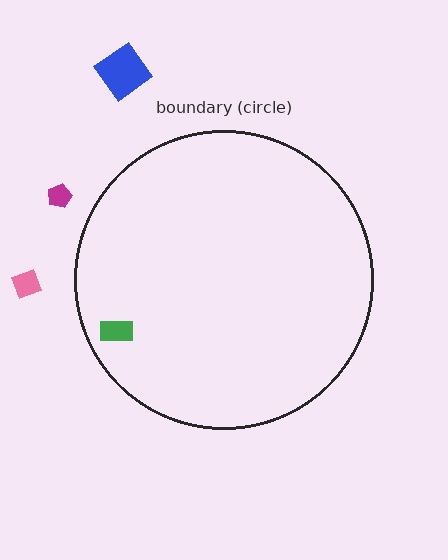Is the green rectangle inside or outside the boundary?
Inside.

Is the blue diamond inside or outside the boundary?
Outside.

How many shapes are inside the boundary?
1 inside, 3 outside.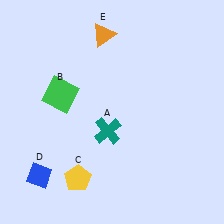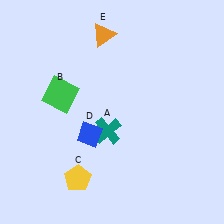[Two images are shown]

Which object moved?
The blue diamond (D) moved right.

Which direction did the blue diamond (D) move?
The blue diamond (D) moved right.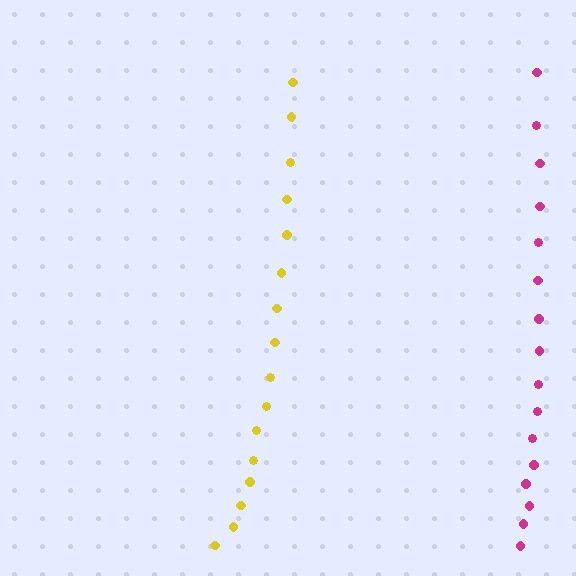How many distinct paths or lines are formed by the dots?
There are 2 distinct paths.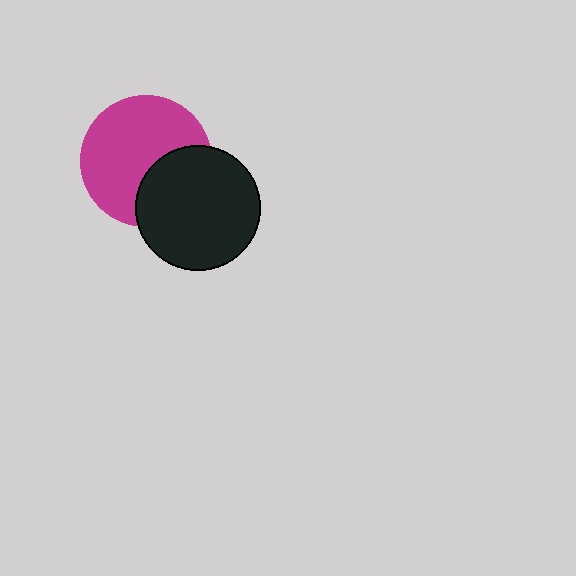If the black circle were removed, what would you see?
You would see the complete magenta circle.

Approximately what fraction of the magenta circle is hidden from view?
Roughly 33% of the magenta circle is hidden behind the black circle.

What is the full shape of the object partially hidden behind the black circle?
The partially hidden object is a magenta circle.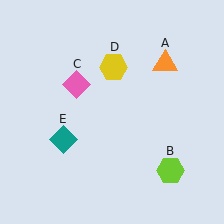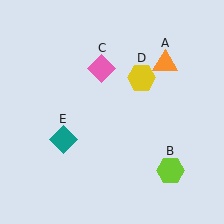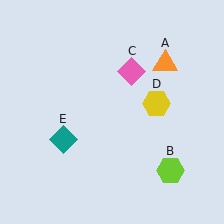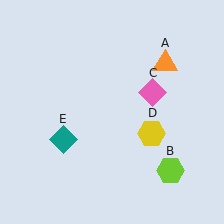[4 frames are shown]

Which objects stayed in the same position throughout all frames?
Orange triangle (object A) and lime hexagon (object B) and teal diamond (object E) remained stationary.